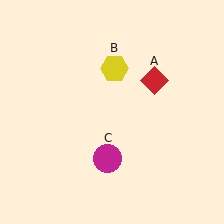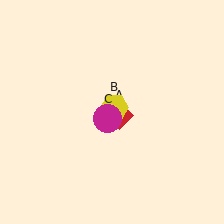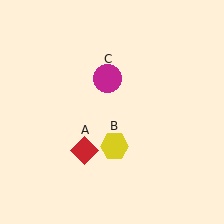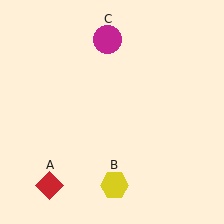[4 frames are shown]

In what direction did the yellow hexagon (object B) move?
The yellow hexagon (object B) moved down.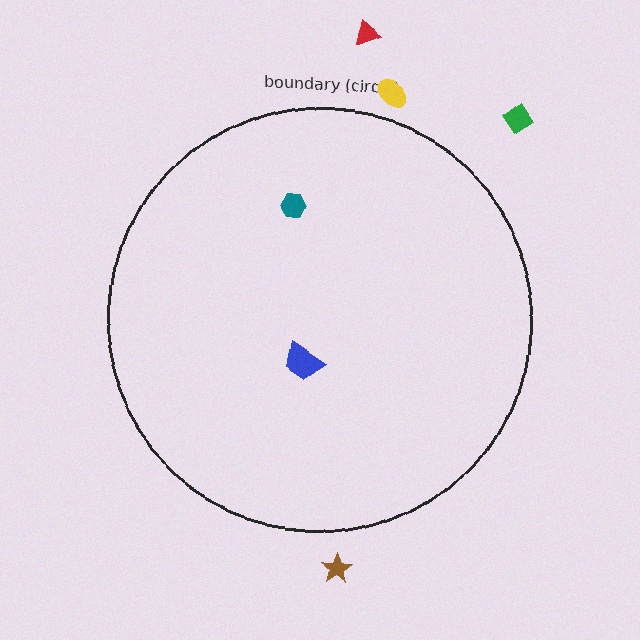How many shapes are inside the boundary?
2 inside, 4 outside.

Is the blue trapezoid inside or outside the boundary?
Inside.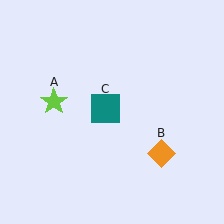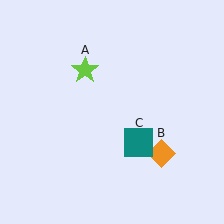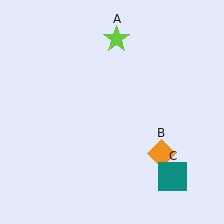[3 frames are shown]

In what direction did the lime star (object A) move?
The lime star (object A) moved up and to the right.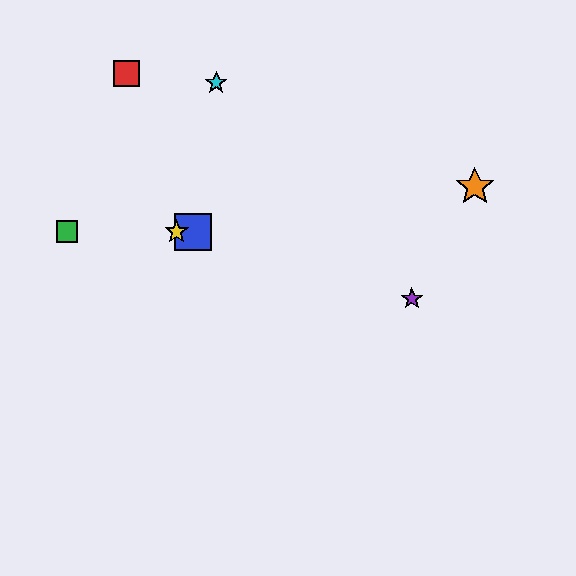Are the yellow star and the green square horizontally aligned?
Yes, both are at y≈232.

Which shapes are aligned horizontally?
The blue square, the green square, the yellow star are aligned horizontally.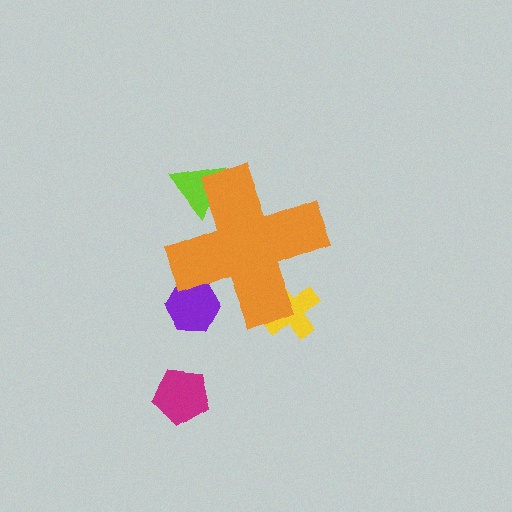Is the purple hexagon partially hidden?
Yes, the purple hexagon is partially hidden behind the orange cross.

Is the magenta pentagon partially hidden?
No, the magenta pentagon is fully visible.